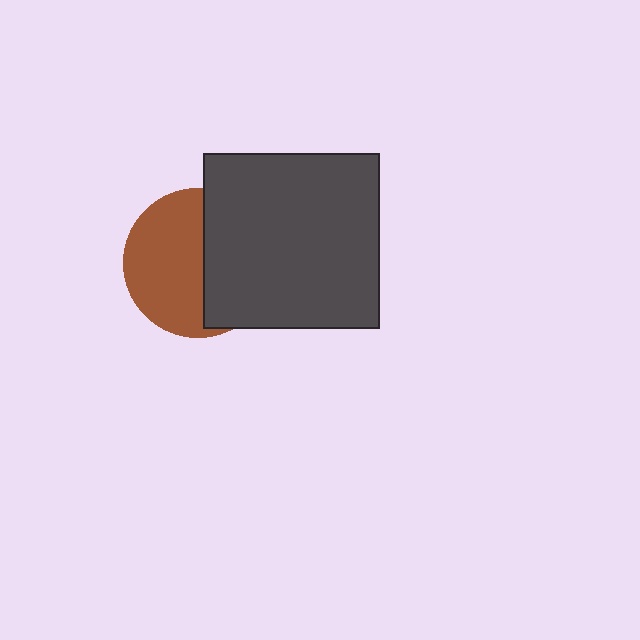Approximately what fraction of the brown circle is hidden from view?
Roughly 44% of the brown circle is hidden behind the dark gray square.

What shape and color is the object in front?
The object in front is a dark gray square.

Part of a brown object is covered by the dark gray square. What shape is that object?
It is a circle.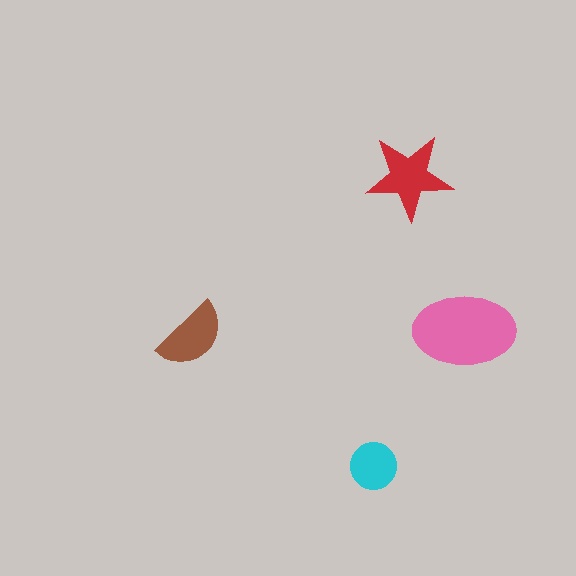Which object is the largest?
The pink ellipse.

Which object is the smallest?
The cyan circle.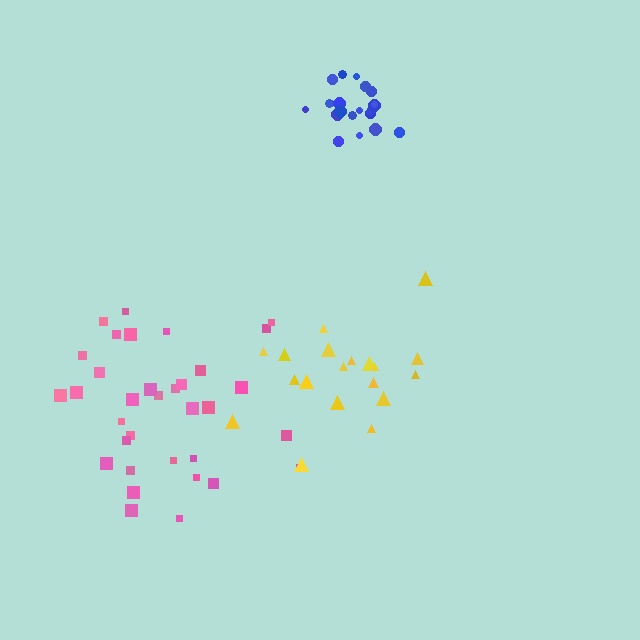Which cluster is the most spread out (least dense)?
Yellow.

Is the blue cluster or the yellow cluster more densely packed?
Blue.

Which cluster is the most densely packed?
Blue.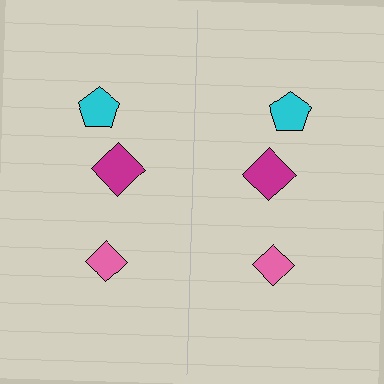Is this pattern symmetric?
Yes, this pattern has bilateral (reflection) symmetry.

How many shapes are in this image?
There are 6 shapes in this image.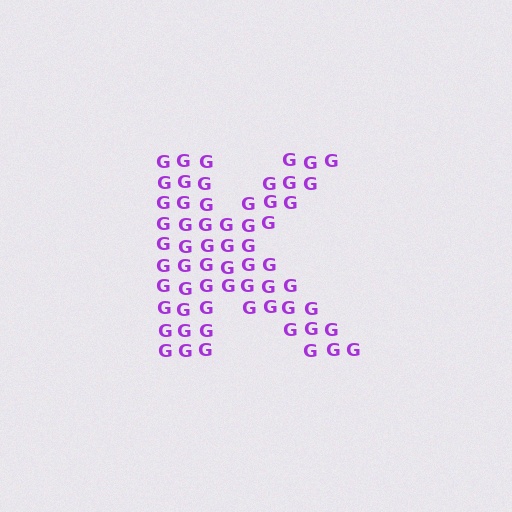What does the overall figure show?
The overall figure shows the letter K.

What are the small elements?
The small elements are letter G's.